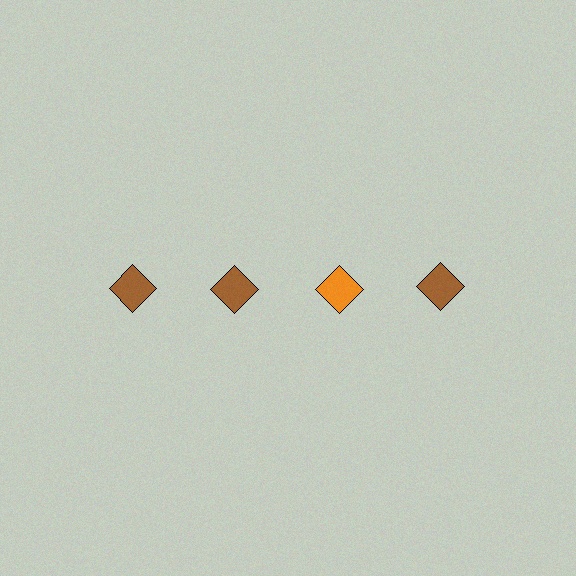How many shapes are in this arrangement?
There are 4 shapes arranged in a grid pattern.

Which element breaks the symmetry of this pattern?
The orange diamond in the top row, center column breaks the symmetry. All other shapes are brown diamonds.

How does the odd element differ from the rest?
It has a different color: orange instead of brown.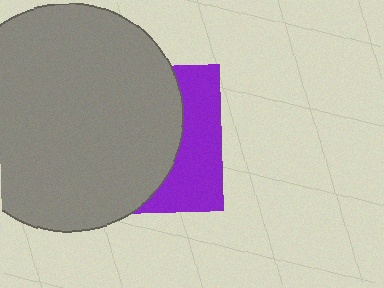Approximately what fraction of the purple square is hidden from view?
Roughly 67% of the purple square is hidden behind the gray circle.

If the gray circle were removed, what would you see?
You would see the complete purple square.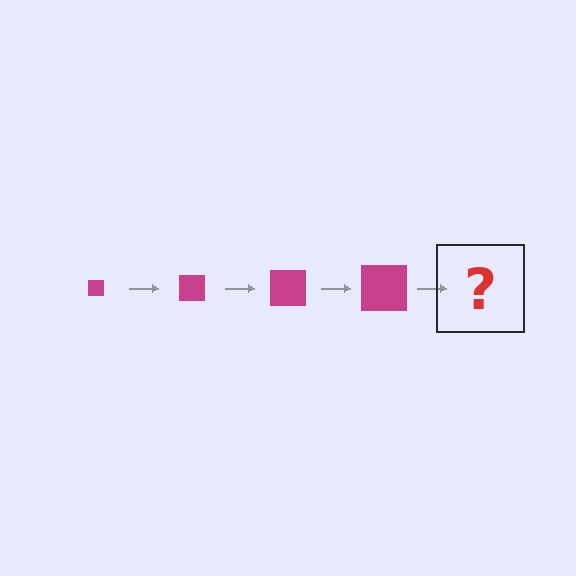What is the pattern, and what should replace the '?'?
The pattern is that the square gets progressively larger each step. The '?' should be a magenta square, larger than the previous one.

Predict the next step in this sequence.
The next step is a magenta square, larger than the previous one.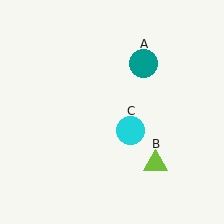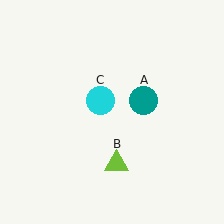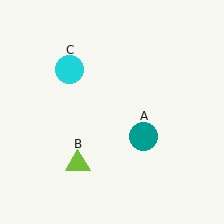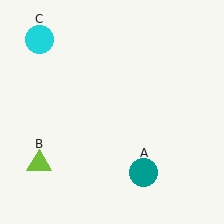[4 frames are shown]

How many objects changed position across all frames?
3 objects changed position: teal circle (object A), lime triangle (object B), cyan circle (object C).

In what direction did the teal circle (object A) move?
The teal circle (object A) moved down.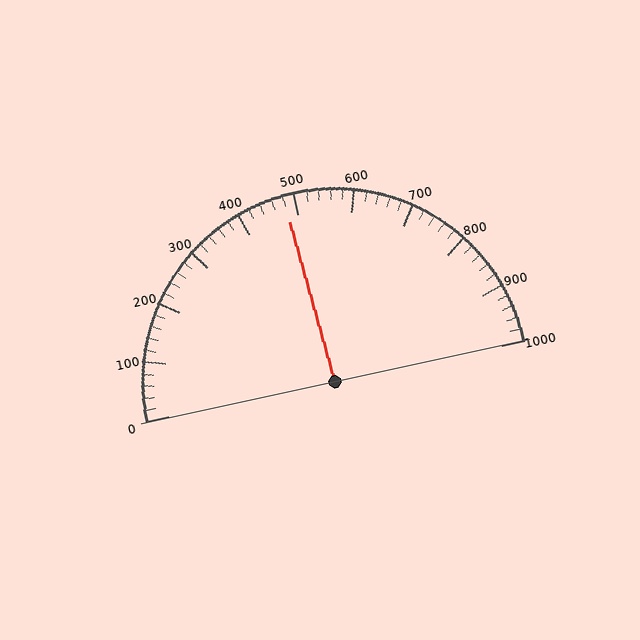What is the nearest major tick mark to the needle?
The nearest major tick mark is 500.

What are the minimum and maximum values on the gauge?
The gauge ranges from 0 to 1000.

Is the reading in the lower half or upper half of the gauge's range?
The reading is in the lower half of the range (0 to 1000).